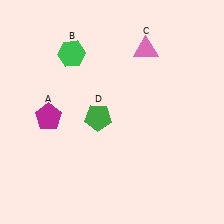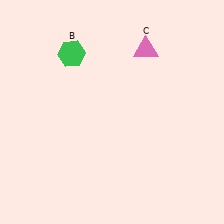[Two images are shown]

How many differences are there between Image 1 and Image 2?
There are 2 differences between the two images.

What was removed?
The magenta pentagon (A), the green pentagon (D) were removed in Image 2.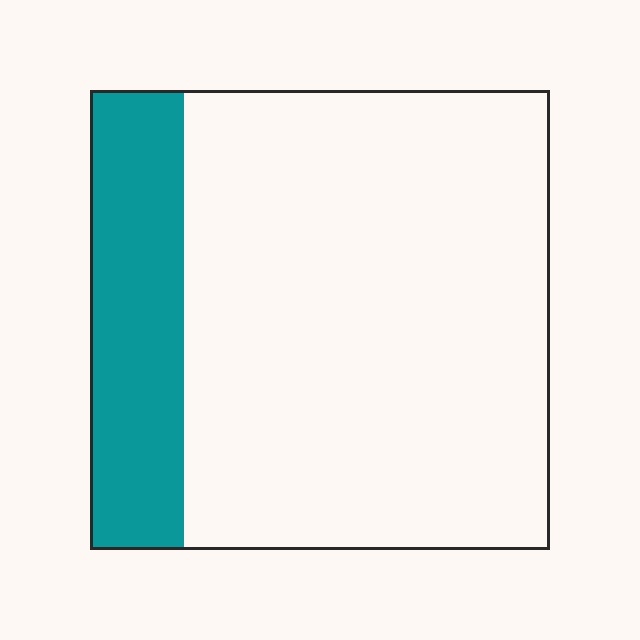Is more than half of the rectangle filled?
No.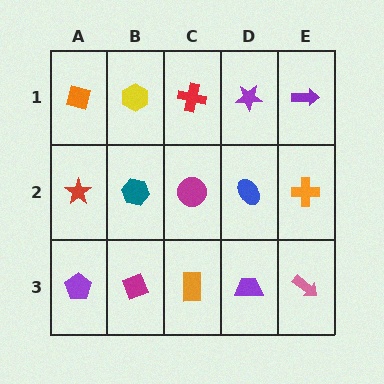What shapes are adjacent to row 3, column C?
A magenta circle (row 2, column C), a magenta diamond (row 3, column B), a purple trapezoid (row 3, column D).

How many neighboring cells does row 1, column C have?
3.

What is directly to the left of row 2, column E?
A blue ellipse.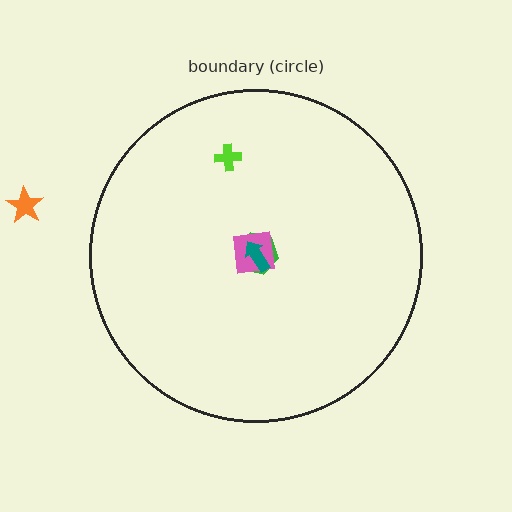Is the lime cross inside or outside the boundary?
Inside.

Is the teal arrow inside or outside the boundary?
Inside.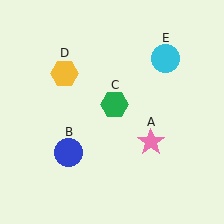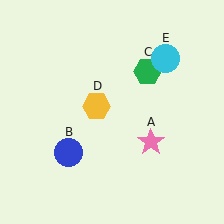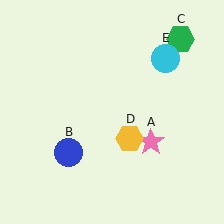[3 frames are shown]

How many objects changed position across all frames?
2 objects changed position: green hexagon (object C), yellow hexagon (object D).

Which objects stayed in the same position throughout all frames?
Pink star (object A) and blue circle (object B) and cyan circle (object E) remained stationary.